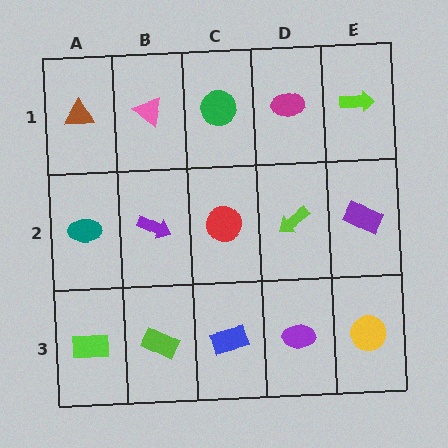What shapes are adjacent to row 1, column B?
A purple arrow (row 2, column B), a brown triangle (row 1, column A), a green circle (row 1, column C).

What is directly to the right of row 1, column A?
A pink triangle.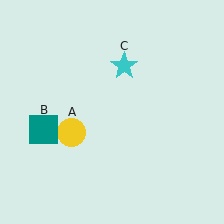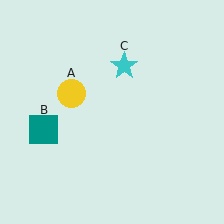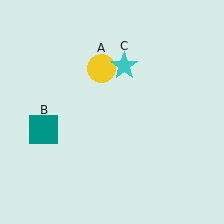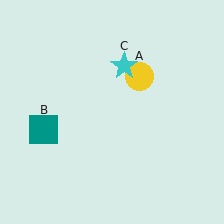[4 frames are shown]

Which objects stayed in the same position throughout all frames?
Teal square (object B) and cyan star (object C) remained stationary.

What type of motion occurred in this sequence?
The yellow circle (object A) rotated clockwise around the center of the scene.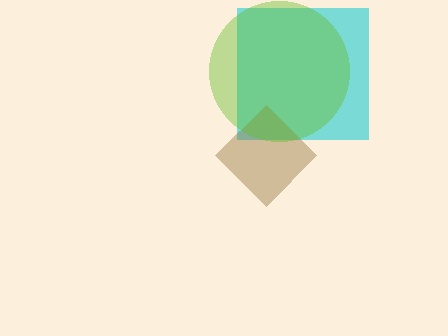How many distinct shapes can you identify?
There are 3 distinct shapes: a cyan square, a brown diamond, a lime circle.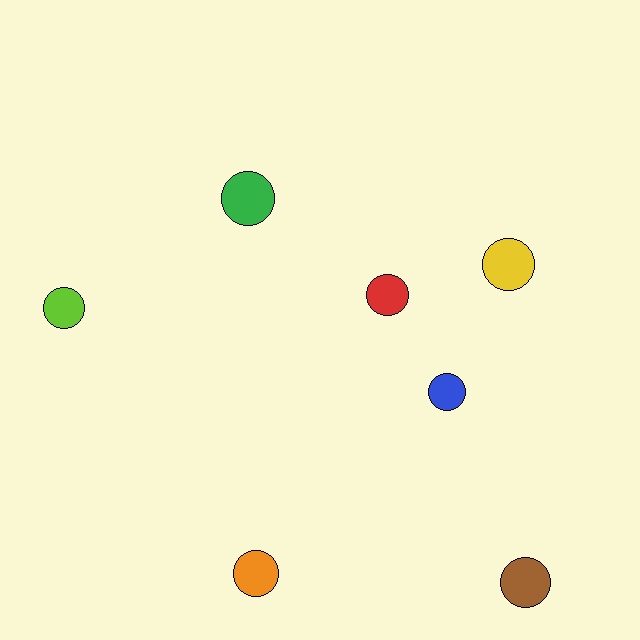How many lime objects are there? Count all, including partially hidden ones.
There is 1 lime object.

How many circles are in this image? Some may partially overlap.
There are 7 circles.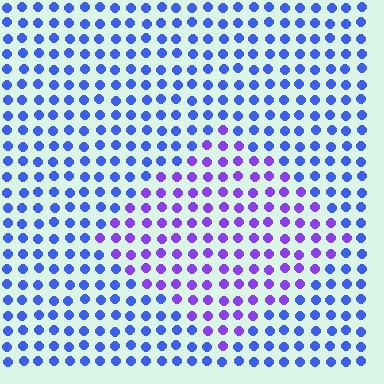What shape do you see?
I see a diamond.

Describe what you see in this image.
The image is filled with small blue elements in a uniform arrangement. A diamond-shaped region is visible where the elements are tinted to a slightly different hue, forming a subtle color boundary.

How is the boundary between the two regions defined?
The boundary is defined purely by a slight shift in hue (about 38 degrees). Spacing, size, and orientation are identical on both sides.